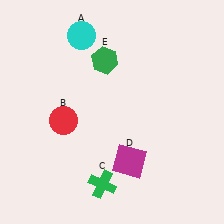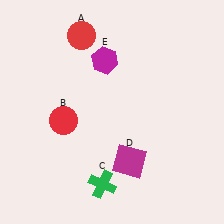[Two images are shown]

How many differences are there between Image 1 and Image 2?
There are 2 differences between the two images.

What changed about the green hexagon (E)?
In Image 1, E is green. In Image 2, it changed to magenta.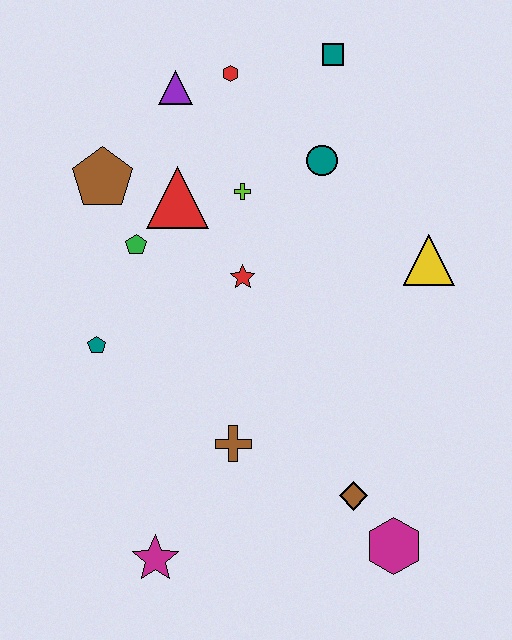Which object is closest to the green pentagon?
The red triangle is closest to the green pentagon.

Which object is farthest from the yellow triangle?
The magenta star is farthest from the yellow triangle.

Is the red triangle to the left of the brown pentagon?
No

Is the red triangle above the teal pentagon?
Yes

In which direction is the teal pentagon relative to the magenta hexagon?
The teal pentagon is to the left of the magenta hexagon.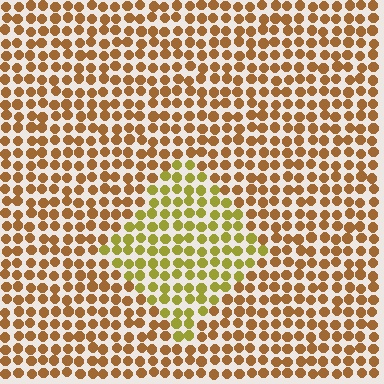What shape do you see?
I see a diamond.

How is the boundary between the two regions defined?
The boundary is defined purely by a slight shift in hue (about 35 degrees). Spacing, size, and orientation are identical on both sides.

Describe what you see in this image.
The image is filled with small brown elements in a uniform arrangement. A diamond-shaped region is visible where the elements are tinted to a slightly different hue, forming a subtle color boundary.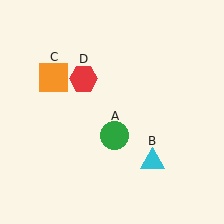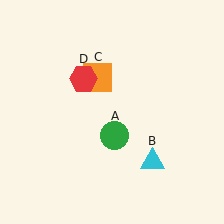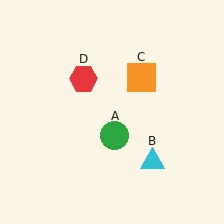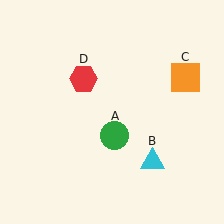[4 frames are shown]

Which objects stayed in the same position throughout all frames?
Green circle (object A) and cyan triangle (object B) and red hexagon (object D) remained stationary.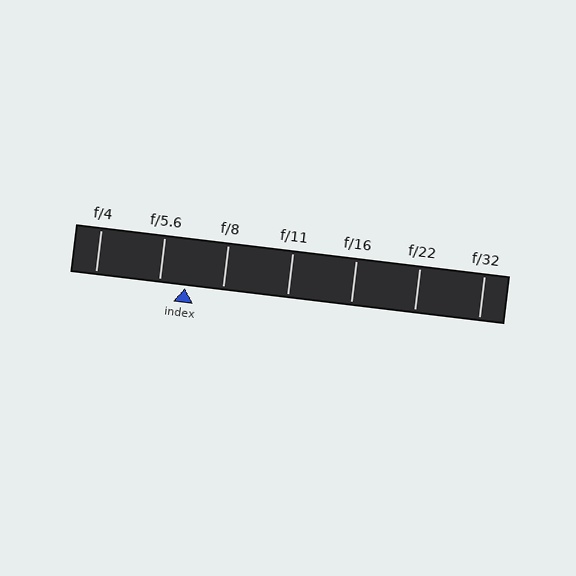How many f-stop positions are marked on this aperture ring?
There are 7 f-stop positions marked.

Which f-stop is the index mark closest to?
The index mark is closest to f/5.6.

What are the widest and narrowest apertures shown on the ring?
The widest aperture shown is f/4 and the narrowest is f/32.